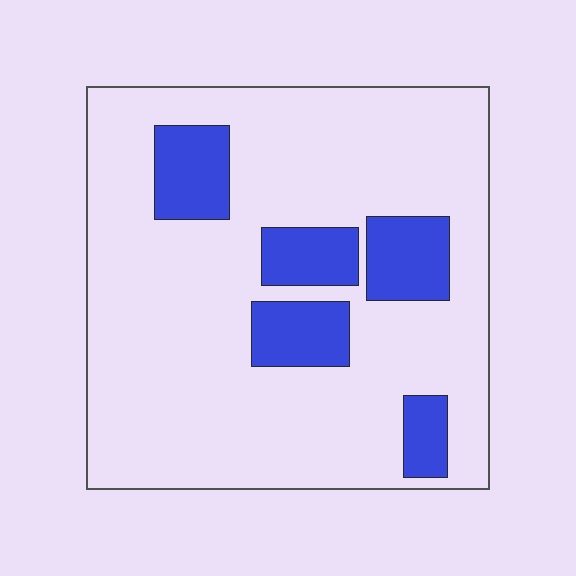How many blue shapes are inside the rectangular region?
5.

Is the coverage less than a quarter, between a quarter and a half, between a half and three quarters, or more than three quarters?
Less than a quarter.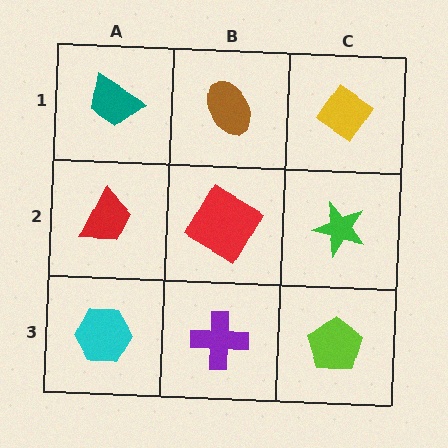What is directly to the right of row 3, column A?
A purple cross.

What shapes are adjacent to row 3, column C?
A green star (row 2, column C), a purple cross (row 3, column B).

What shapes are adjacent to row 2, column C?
A yellow diamond (row 1, column C), a lime pentagon (row 3, column C), a red diamond (row 2, column B).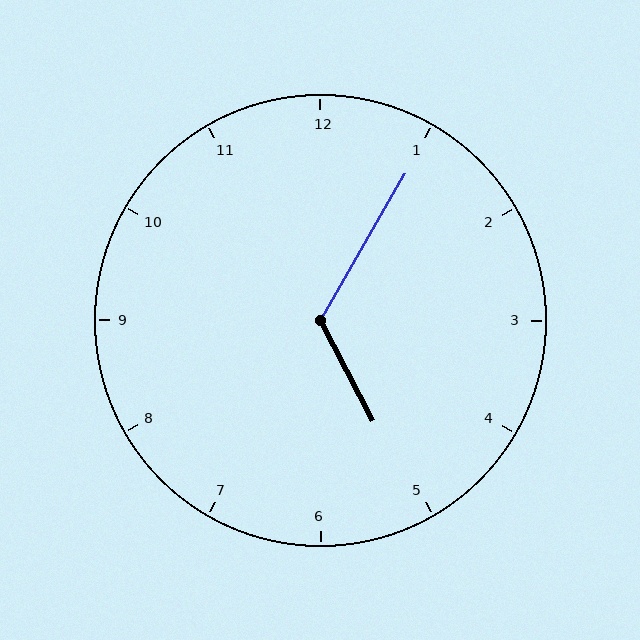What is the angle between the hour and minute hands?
Approximately 122 degrees.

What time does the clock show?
5:05.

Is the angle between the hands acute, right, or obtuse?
It is obtuse.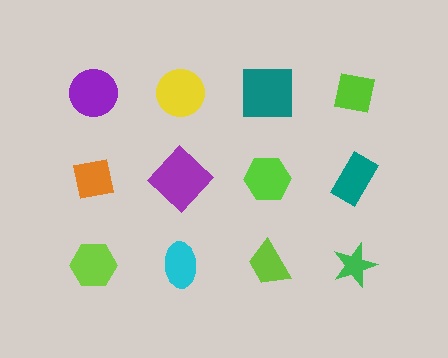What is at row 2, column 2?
A purple diamond.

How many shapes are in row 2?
4 shapes.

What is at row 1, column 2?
A yellow circle.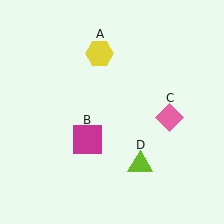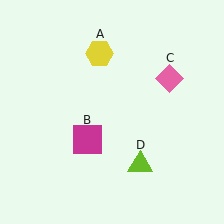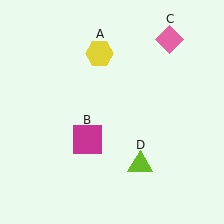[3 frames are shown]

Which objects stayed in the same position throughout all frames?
Yellow hexagon (object A) and magenta square (object B) and lime triangle (object D) remained stationary.